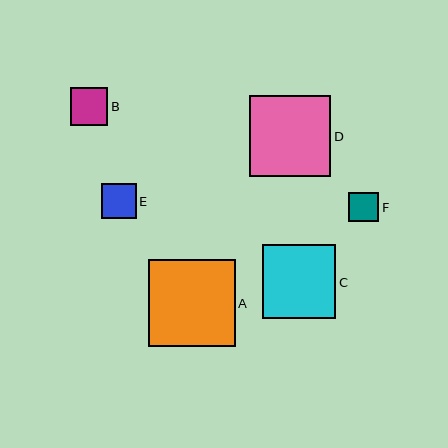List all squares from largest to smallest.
From largest to smallest: A, D, C, B, E, F.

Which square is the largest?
Square A is the largest with a size of approximately 87 pixels.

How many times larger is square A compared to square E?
Square A is approximately 2.5 times the size of square E.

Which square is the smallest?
Square F is the smallest with a size of approximately 30 pixels.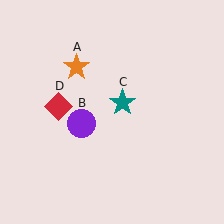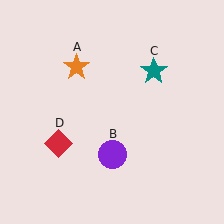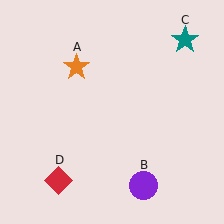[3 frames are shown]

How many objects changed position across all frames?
3 objects changed position: purple circle (object B), teal star (object C), red diamond (object D).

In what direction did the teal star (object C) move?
The teal star (object C) moved up and to the right.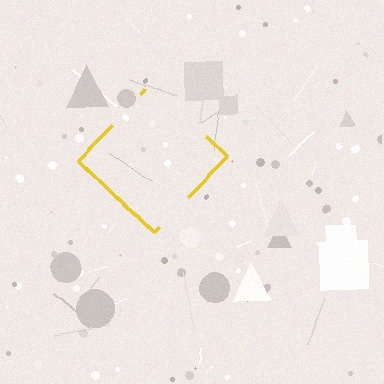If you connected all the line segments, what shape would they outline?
They would outline a diamond.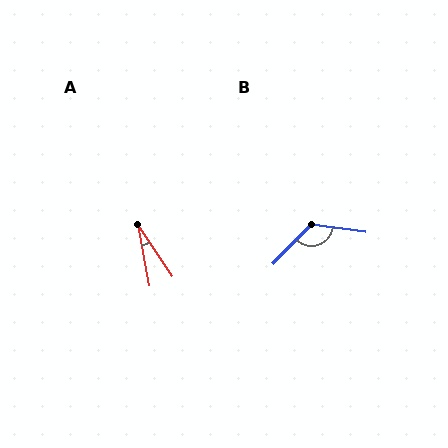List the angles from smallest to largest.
A (23°), B (126°).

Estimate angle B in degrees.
Approximately 126 degrees.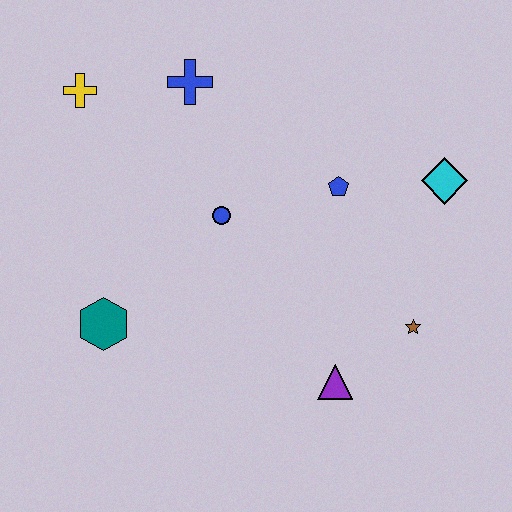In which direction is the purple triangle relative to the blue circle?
The purple triangle is below the blue circle.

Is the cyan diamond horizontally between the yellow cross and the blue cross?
No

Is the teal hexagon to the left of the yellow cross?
No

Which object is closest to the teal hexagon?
The blue circle is closest to the teal hexagon.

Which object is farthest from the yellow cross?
The brown star is farthest from the yellow cross.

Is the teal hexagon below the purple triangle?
No